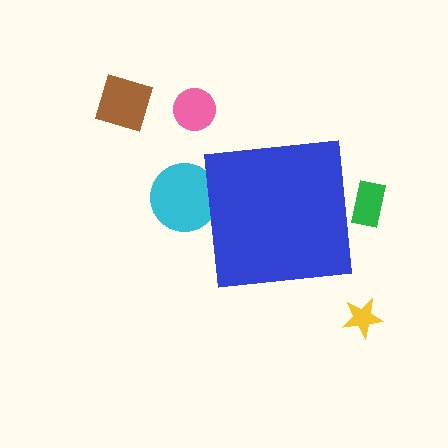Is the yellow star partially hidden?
No, the yellow star is fully visible.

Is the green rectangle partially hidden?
Yes, the green rectangle is partially hidden behind the blue square.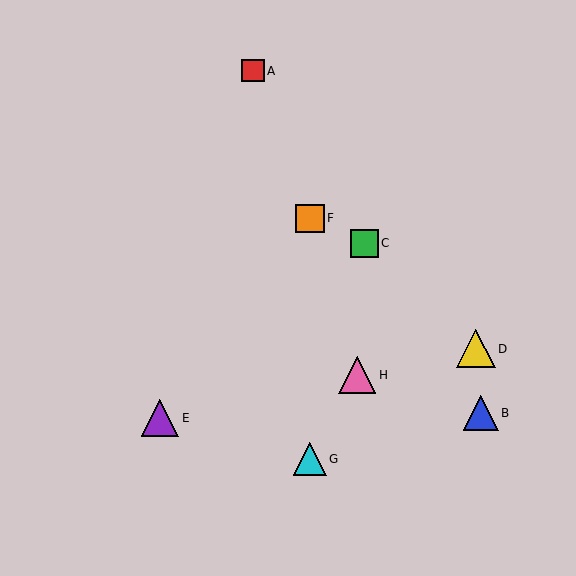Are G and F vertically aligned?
Yes, both are at x≈310.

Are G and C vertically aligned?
No, G is at x≈310 and C is at x≈364.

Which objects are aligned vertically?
Objects F, G are aligned vertically.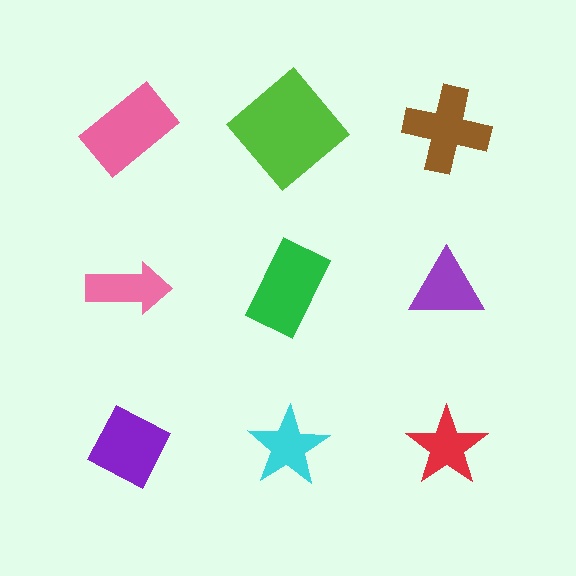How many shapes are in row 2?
3 shapes.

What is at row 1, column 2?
A lime diamond.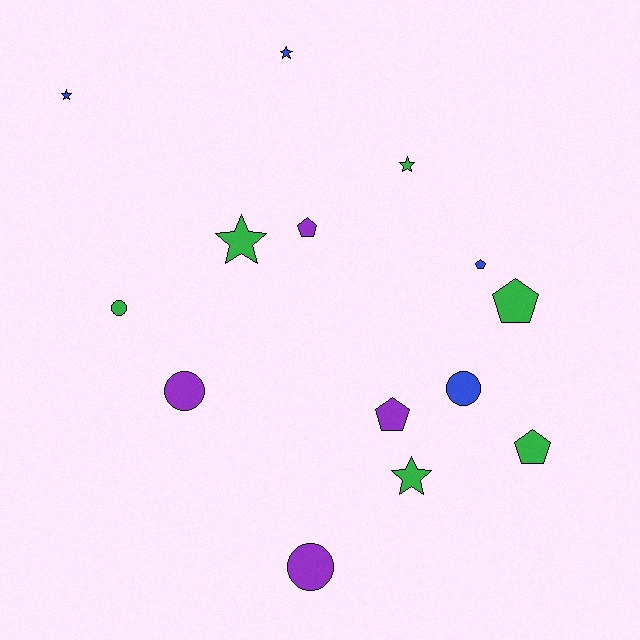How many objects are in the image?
There are 14 objects.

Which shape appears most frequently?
Pentagon, with 5 objects.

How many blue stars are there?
There are 2 blue stars.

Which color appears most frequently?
Green, with 6 objects.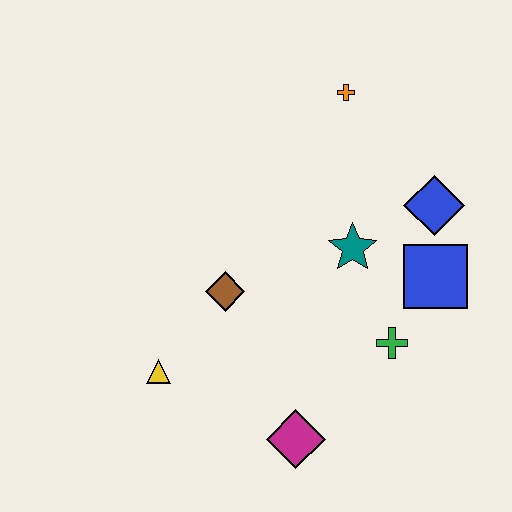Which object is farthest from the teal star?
The yellow triangle is farthest from the teal star.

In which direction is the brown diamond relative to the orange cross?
The brown diamond is below the orange cross.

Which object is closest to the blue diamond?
The blue square is closest to the blue diamond.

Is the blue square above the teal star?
No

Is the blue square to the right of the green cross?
Yes